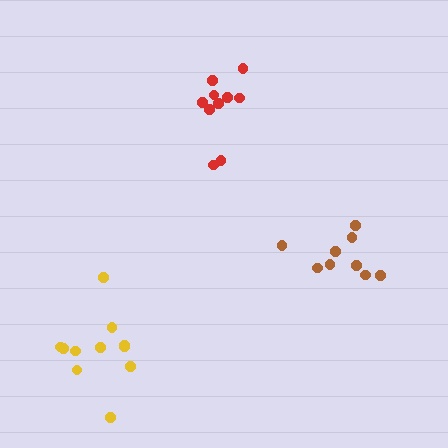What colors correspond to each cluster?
The clusters are colored: red, brown, yellow.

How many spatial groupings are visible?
There are 3 spatial groupings.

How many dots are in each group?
Group 1: 10 dots, Group 2: 9 dots, Group 3: 11 dots (30 total).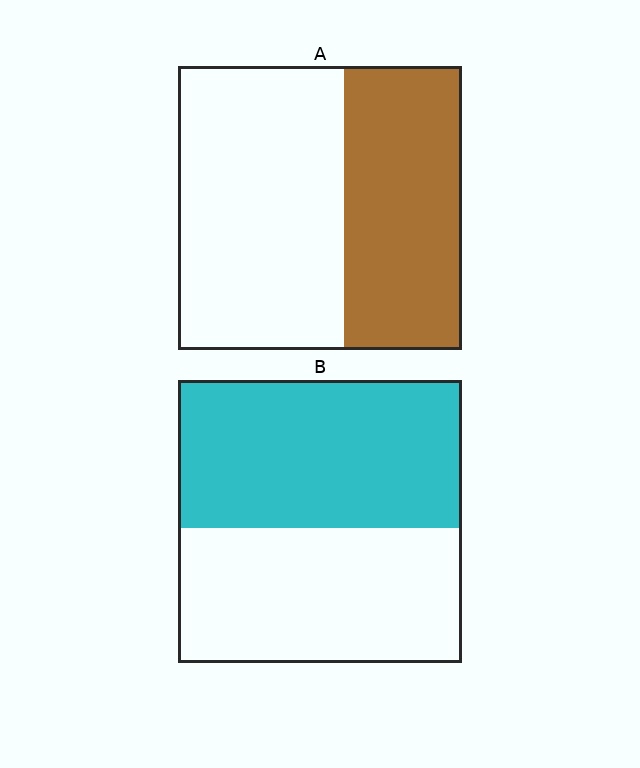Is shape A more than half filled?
No.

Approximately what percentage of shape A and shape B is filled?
A is approximately 40% and B is approximately 50%.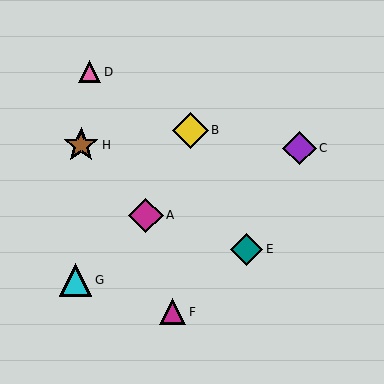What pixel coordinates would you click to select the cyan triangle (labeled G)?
Click at (75, 280) to select the cyan triangle G.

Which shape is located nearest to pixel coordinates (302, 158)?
The purple diamond (labeled C) at (299, 148) is nearest to that location.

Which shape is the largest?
The yellow diamond (labeled B) is the largest.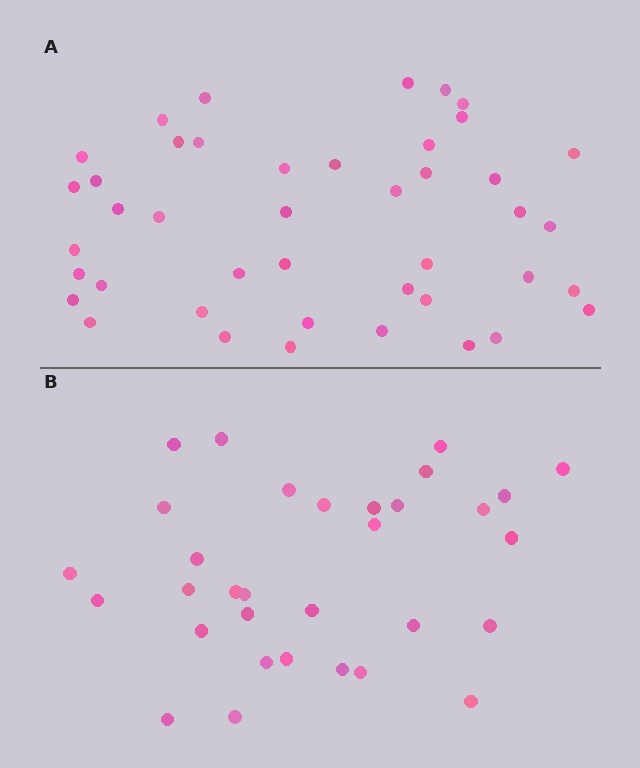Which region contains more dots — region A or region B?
Region A (the top region) has more dots.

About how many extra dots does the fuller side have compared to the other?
Region A has roughly 12 or so more dots than region B.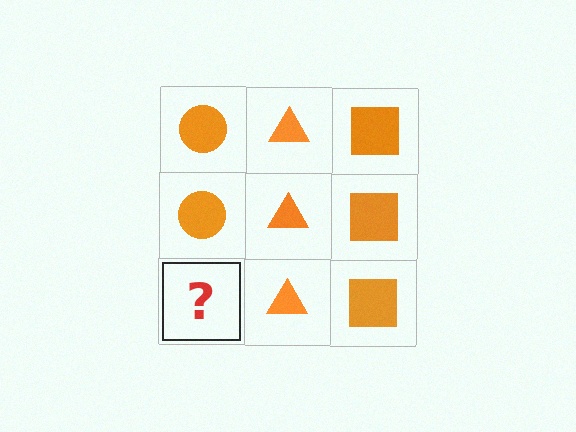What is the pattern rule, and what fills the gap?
The rule is that each column has a consistent shape. The gap should be filled with an orange circle.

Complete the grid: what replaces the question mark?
The question mark should be replaced with an orange circle.